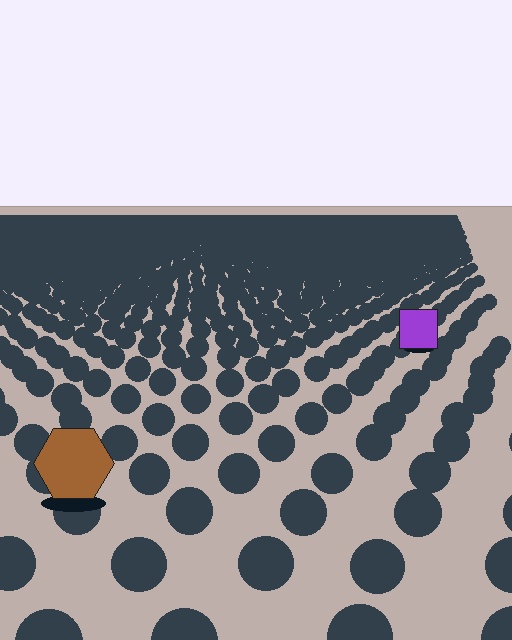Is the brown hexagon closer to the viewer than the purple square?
Yes. The brown hexagon is closer — you can tell from the texture gradient: the ground texture is coarser near it.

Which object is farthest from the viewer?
The purple square is farthest from the viewer. It appears smaller and the ground texture around it is denser.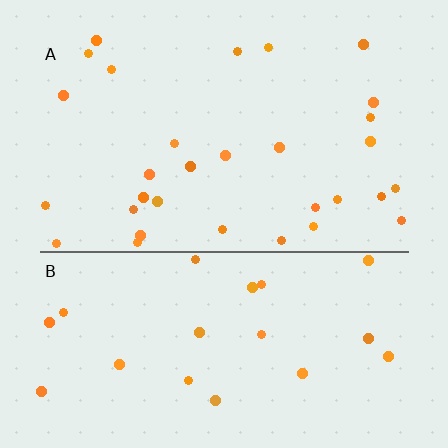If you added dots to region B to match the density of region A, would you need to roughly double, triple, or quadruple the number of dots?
Approximately double.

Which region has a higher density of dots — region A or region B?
A (the top).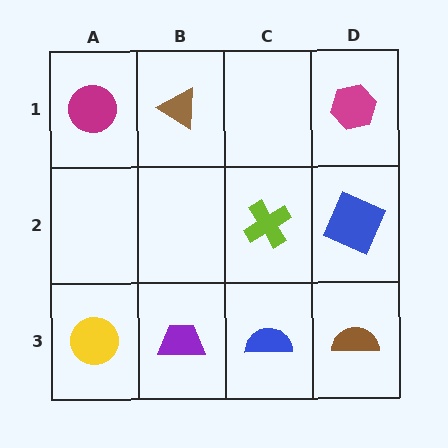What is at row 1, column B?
A brown triangle.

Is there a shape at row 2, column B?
No, that cell is empty.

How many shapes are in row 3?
4 shapes.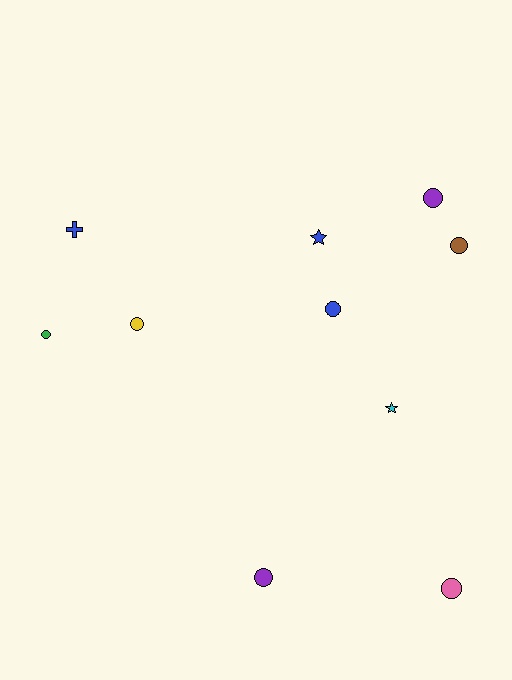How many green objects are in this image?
There is 1 green object.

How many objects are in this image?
There are 10 objects.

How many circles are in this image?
There are 7 circles.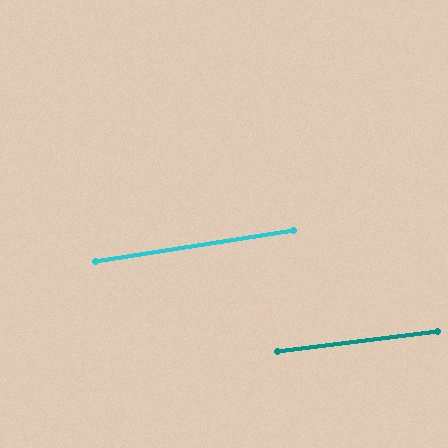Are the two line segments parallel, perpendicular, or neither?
Parallel — their directions differ by only 1.9°.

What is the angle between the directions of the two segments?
Approximately 2 degrees.